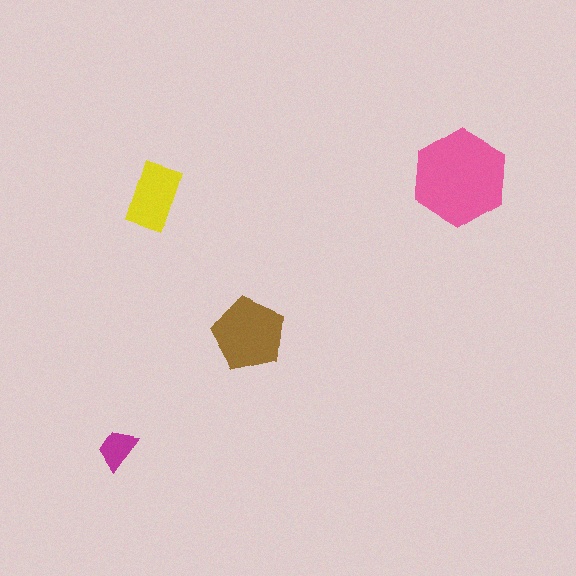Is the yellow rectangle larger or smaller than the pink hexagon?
Smaller.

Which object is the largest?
The pink hexagon.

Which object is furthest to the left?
The magenta trapezoid is leftmost.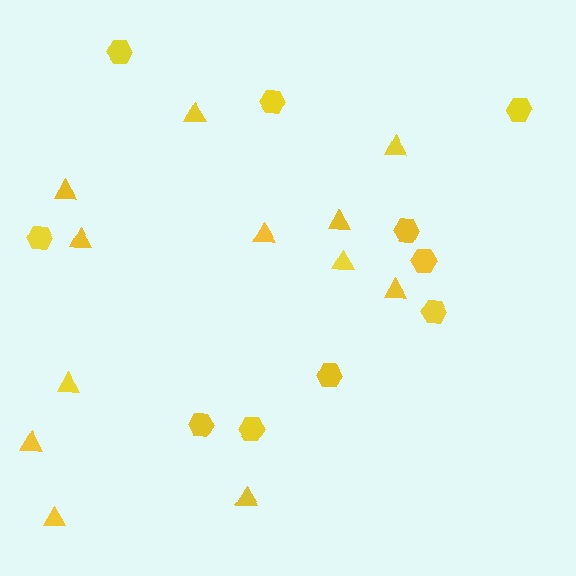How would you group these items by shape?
There are 2 groups: one group of triangles (12) and one group of hexagons (10).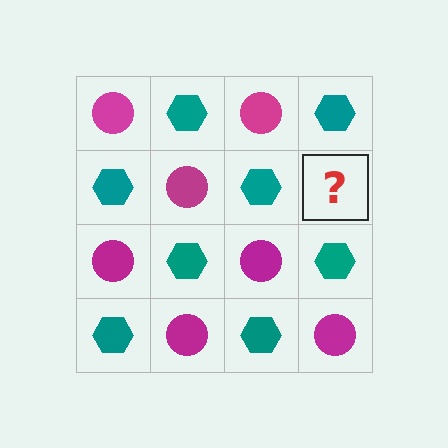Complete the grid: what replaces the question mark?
The question mark should be replaced with a magenta circle.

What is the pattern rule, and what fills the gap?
The rule is that it alternates magenta circle and teal hexagon in a checkerboard pattern. The gap should be filled with a magenta circle.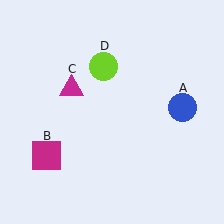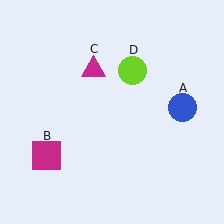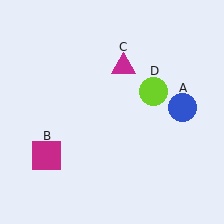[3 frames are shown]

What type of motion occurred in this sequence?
The magenta triangle (object C), lime circle (object D) rotated clockwise around the center of the scene.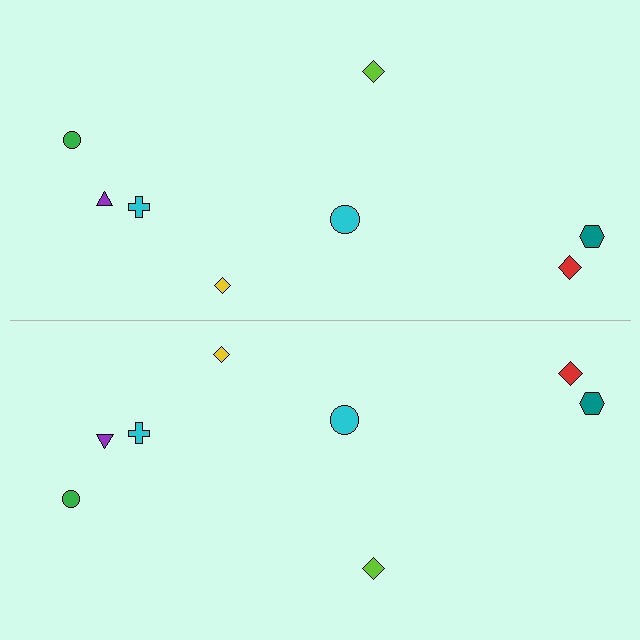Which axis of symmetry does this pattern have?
The pattern has a horizontal axis of symmetry running through the center of the image.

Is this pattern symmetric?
Yes, this pattern has bilateral (reflection) symmetry.